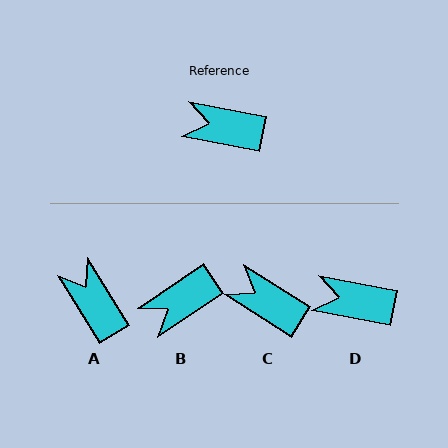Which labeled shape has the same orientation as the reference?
D.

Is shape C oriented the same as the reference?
No, it is off by about 21 degrees.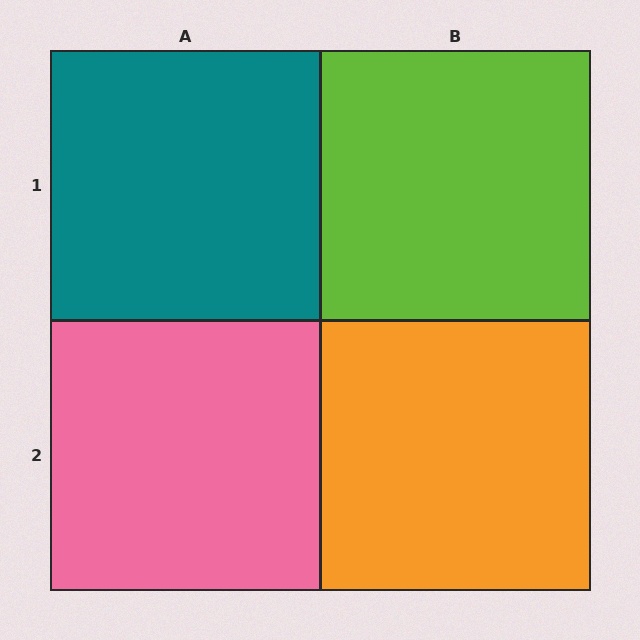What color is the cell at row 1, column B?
Lime.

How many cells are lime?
1 cell is lime.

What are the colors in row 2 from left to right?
Pink, orange.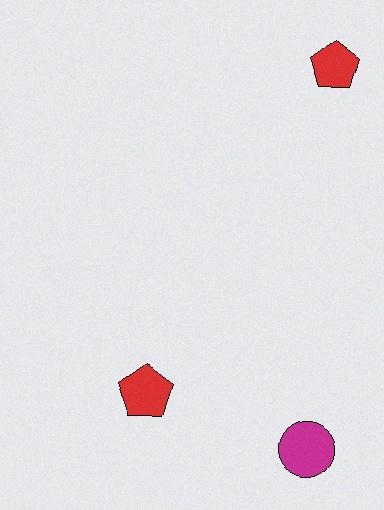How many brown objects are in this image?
There are no brown objects.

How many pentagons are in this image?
There are 2 pentagons.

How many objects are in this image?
There are 3 objects.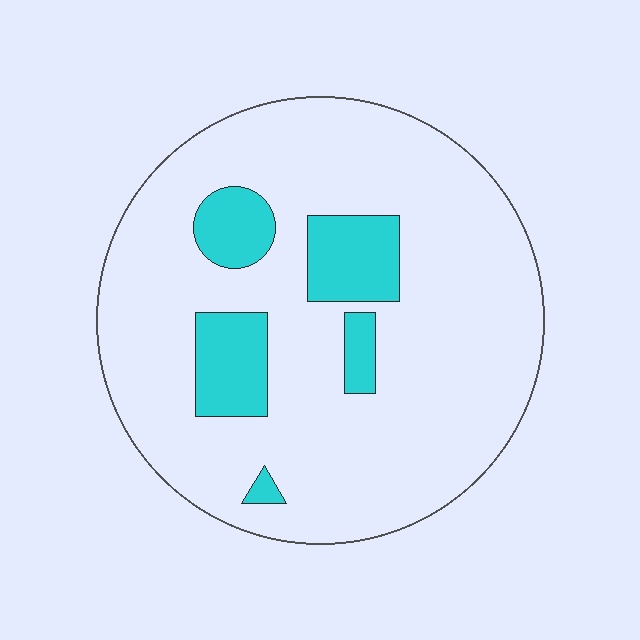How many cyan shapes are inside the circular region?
5.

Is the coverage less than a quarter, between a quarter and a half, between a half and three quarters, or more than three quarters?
Less than a quarter.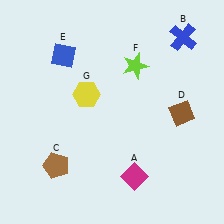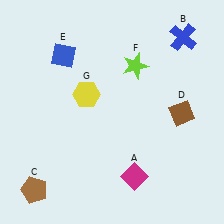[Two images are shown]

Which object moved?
The brown pentagon (C) moved down.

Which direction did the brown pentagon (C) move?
The brown pentagon (C) moved down.